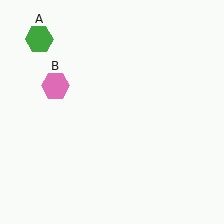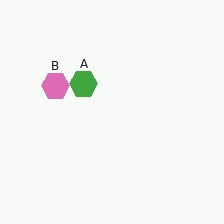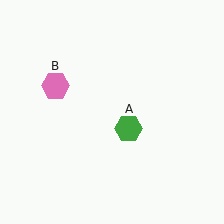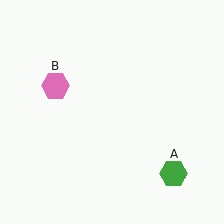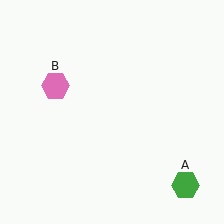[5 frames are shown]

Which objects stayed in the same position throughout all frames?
Pink hexagon (object B) remained stationary.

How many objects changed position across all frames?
1 object changed position: green hexagon (object A).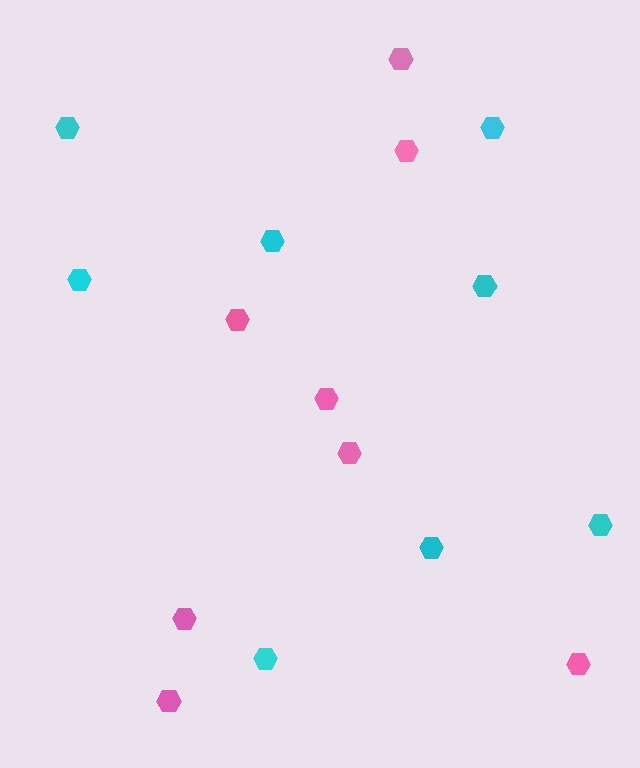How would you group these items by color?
There are 2 groups: one group of cyan hexagons (8) and one group of pink hexagons (8).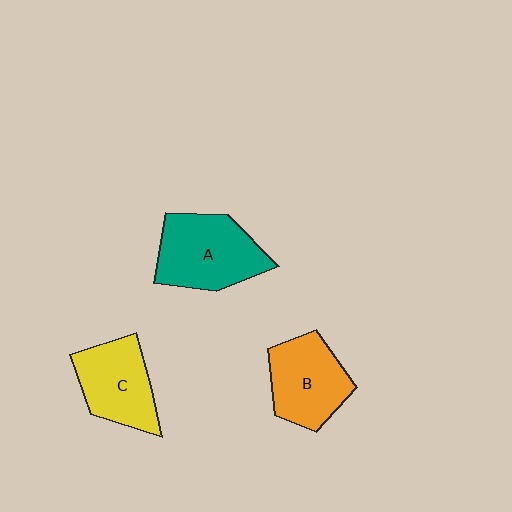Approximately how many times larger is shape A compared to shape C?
Approximately 1.2 times.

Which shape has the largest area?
Shape A (teal).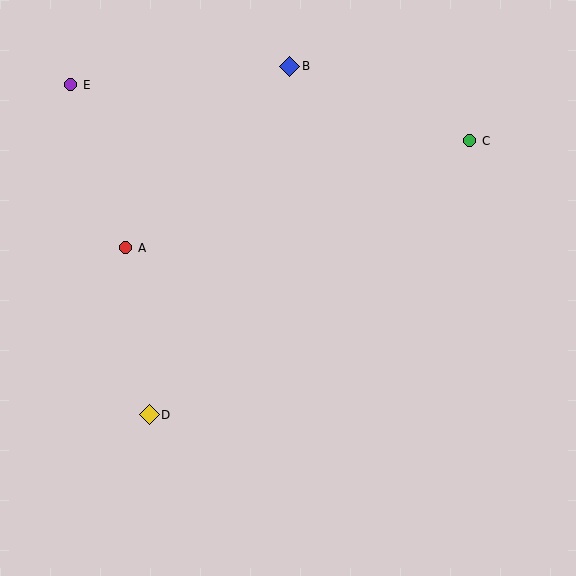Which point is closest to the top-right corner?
Point C is closest to the top-right corner.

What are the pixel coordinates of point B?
Point B is at (290, 66).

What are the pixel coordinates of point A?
Point A is at (126, 248).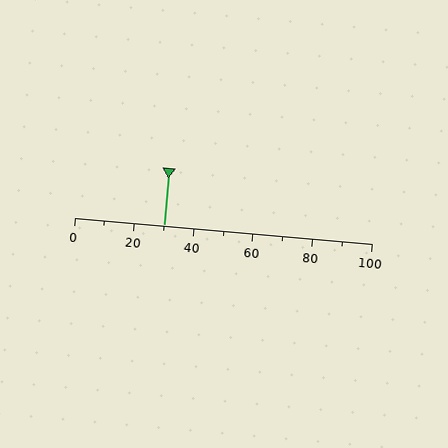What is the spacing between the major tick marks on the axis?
The major ticks are spaced 20 apart.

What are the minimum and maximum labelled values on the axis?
The axis runs from 0 to 100.